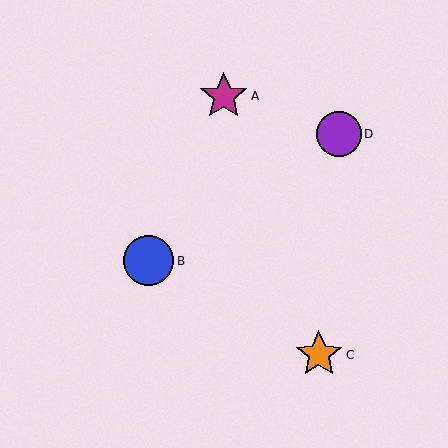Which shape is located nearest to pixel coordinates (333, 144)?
The purple circle (labeled D) at (339, 134) is nearest to that location.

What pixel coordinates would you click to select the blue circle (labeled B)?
Click at (149, 261) to select the blue circle B.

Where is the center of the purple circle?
The center of the purple circle is at (339, 134).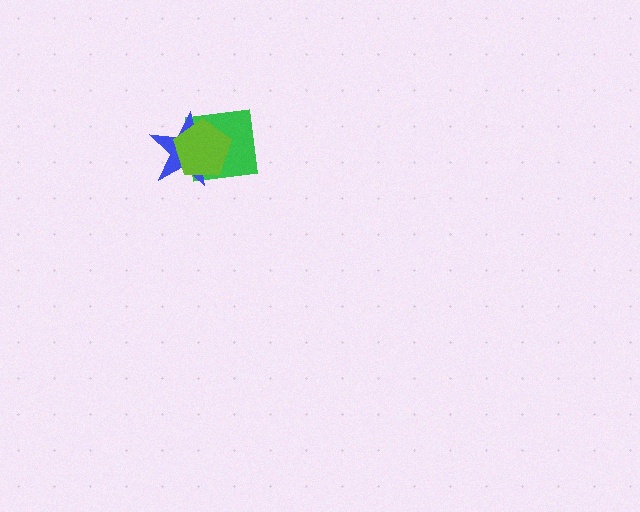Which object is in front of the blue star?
The lime pentagon is in front of the blue star.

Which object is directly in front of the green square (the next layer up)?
The blue star is directly in front of the green square.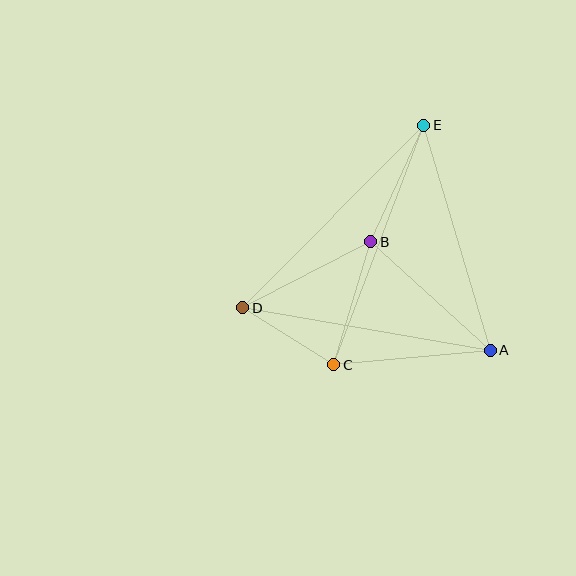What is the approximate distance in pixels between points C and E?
The distance between C and E is approximately 256 pixels.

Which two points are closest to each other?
Points C and D are closest to each other.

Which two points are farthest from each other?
Points D and E are farthest from each other.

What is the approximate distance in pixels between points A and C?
The distance between A and C is approximately 157 pixels.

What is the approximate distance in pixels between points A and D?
The distance between A and D is approximately 251 pixels.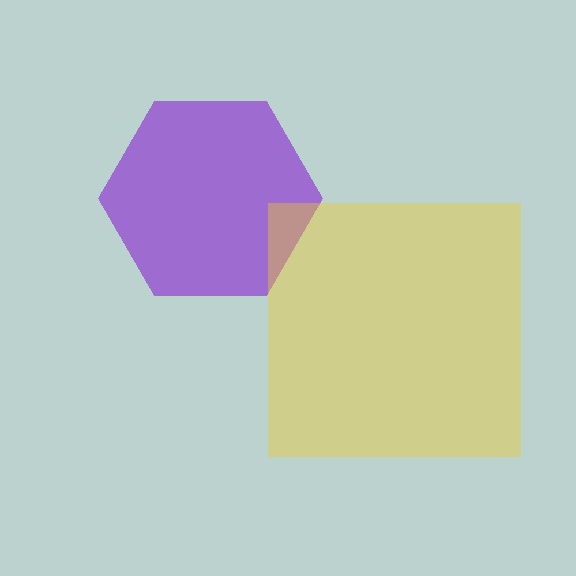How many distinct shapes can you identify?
There are 2 distinct shapes: a purple hexagon, a yellow square.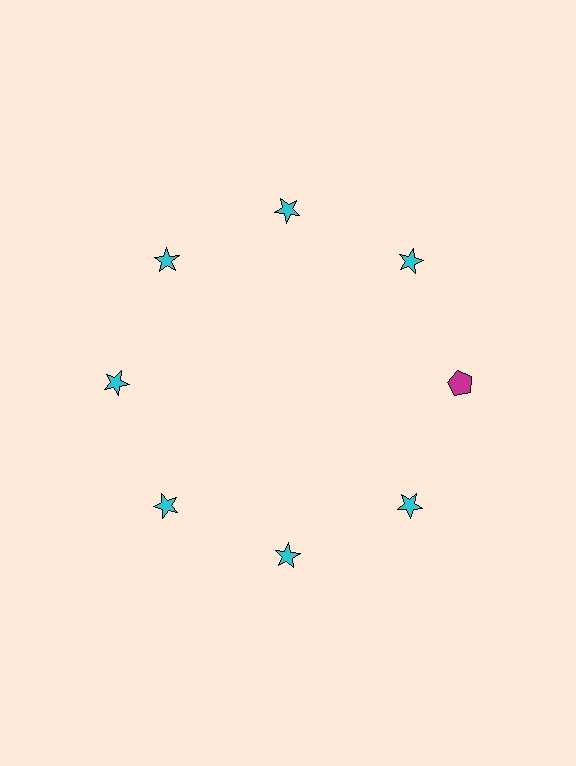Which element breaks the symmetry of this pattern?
The magenta pentagon at roughly the 3 o'clock position breaks the symmetry. All other shapes are cyan stars.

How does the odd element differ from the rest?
It differs in both color (magenta instead of cyan) and shape (pentagon instead of star).